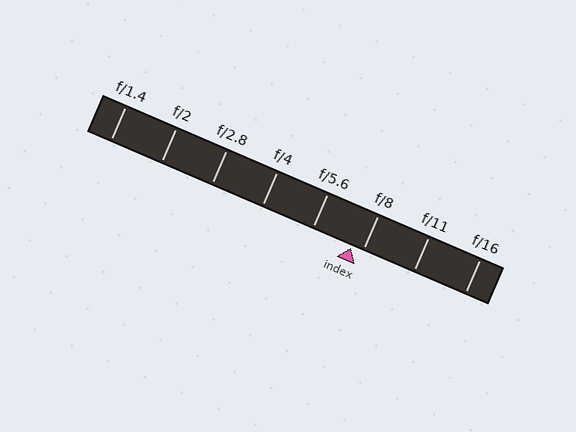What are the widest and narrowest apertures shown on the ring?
The widest aperture shown is f/1.4 and the narrowest is f/16.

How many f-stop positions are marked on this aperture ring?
There are 8 f-stop positions marked.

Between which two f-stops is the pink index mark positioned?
The index mark is between f/5.6 and f/8.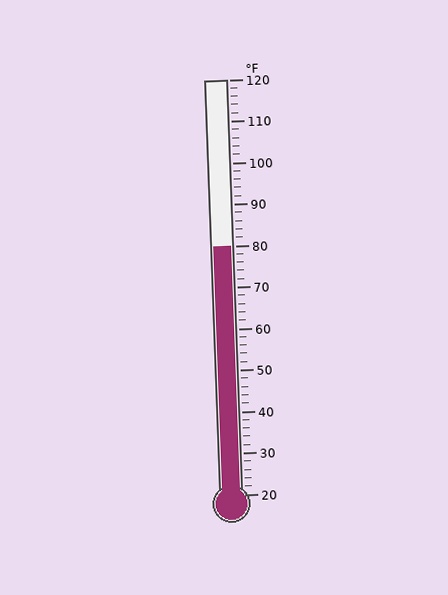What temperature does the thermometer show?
The thermometer shows approximately 80°F.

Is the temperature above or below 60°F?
The temperature is above 60°F.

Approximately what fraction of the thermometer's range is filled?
The thermometer is filled to approximately 60% of its range.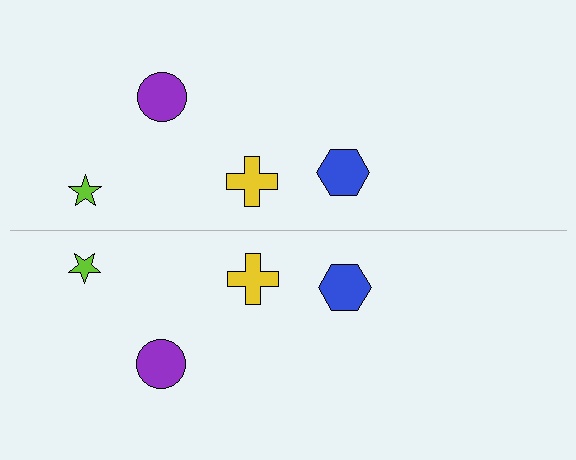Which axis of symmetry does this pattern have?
The pattern has a horizontal axis of symmetry running through the center of the image.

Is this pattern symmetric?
Yes, this pattern has bilateral (reflection) symmetry.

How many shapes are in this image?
There are 8 shapes in this image.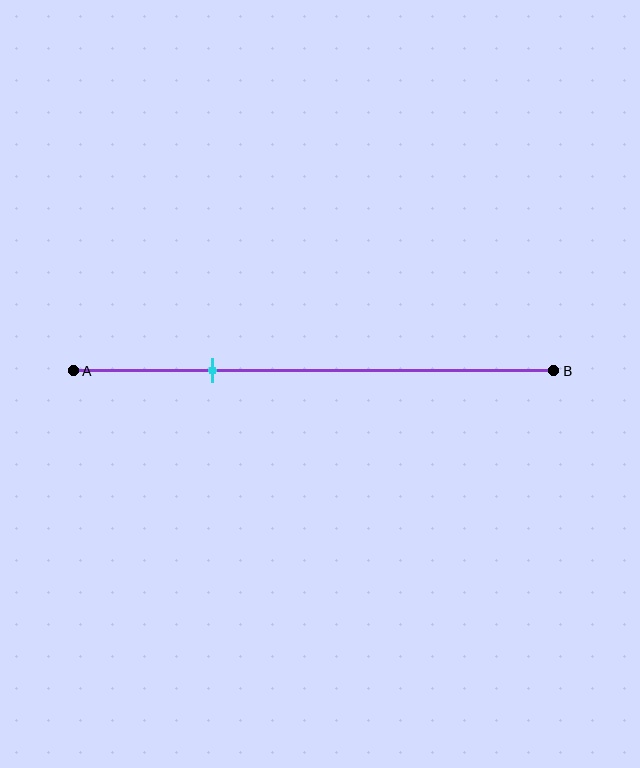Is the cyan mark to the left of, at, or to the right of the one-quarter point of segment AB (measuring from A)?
The cyan mark is to the right of the one-quarter point of segment AB.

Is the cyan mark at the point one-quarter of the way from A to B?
No, the mark is at about 30% from A, not at the 25% one-quarter point.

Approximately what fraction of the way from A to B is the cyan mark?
The cyan mark is approximately 30% of the way from A to B.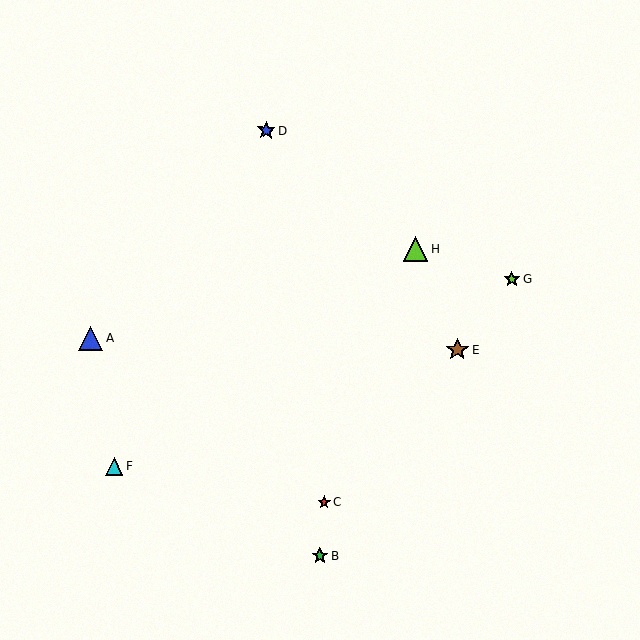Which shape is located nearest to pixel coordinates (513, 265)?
The lime star (labeled G) at (512, 279) is nearest to that location.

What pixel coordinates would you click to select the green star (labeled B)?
Click at (320, 556) to select the green star B.